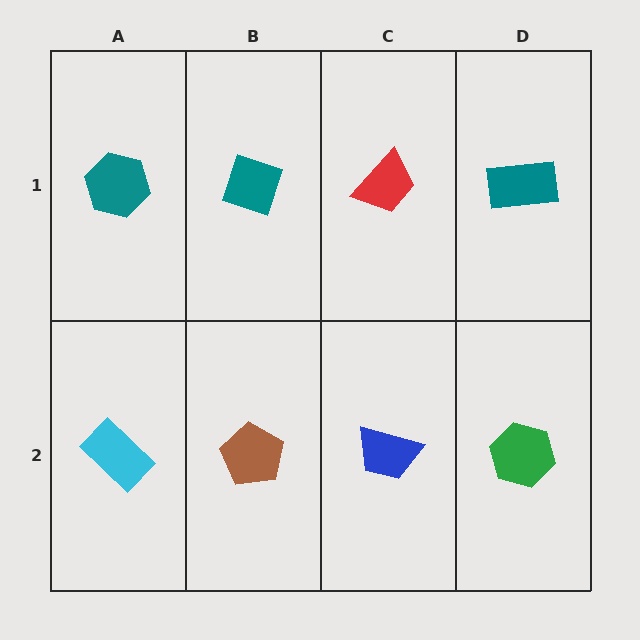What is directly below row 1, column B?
A brown pentagon.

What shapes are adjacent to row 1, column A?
A cyan rectangle (row 2, column A), a teal diamond (row 1, column B).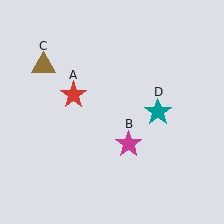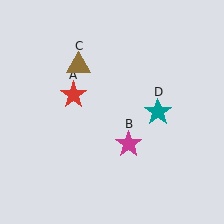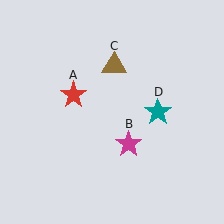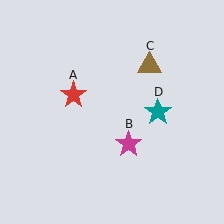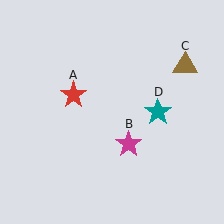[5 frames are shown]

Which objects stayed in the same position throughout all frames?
Red star (object A) and magenta star (object B) and teal star (object D) remained stationary.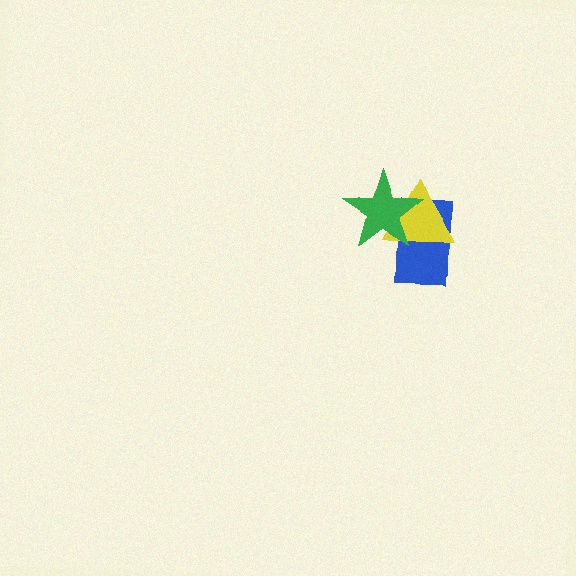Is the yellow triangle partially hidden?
Yes, it is partially covered by another shape.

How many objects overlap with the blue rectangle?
2 objects overlap with the blue rectangle.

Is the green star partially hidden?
No, no other shape covers it.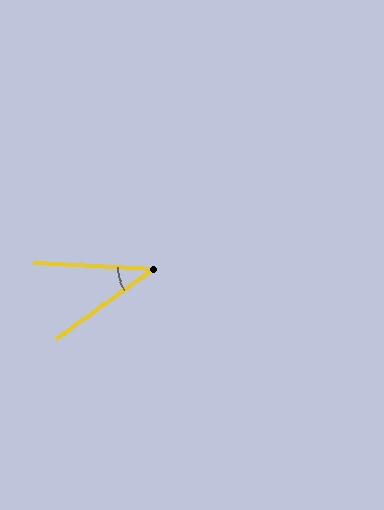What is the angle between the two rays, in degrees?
Approximately 39 degrees.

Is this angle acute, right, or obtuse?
It is acute.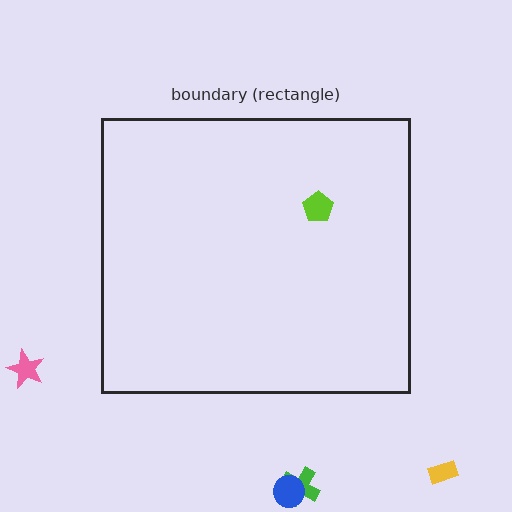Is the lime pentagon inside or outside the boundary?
Inside.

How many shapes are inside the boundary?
1 inside, 4 outside.